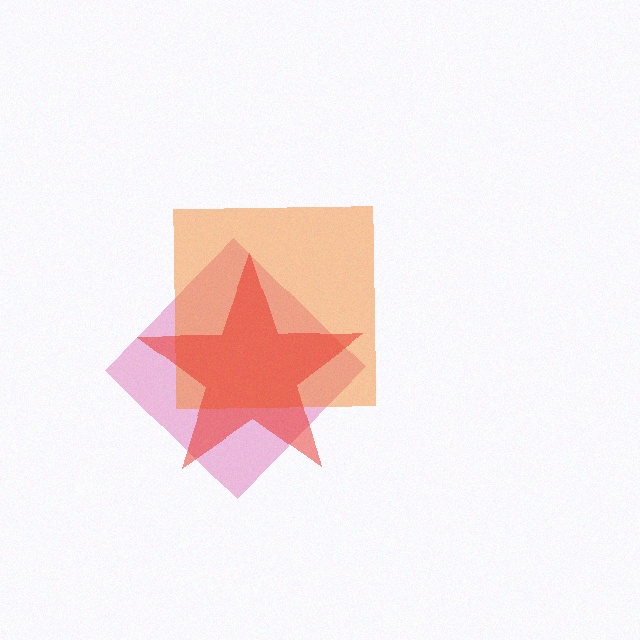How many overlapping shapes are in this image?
There are 3 overlapping shapes in the image.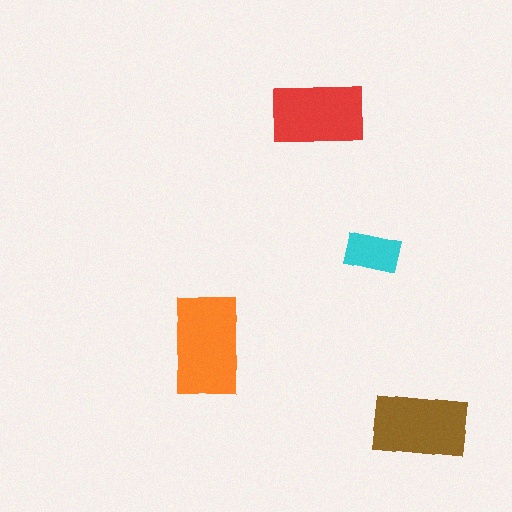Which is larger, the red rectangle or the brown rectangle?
The brown one.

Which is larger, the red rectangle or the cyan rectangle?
The red one.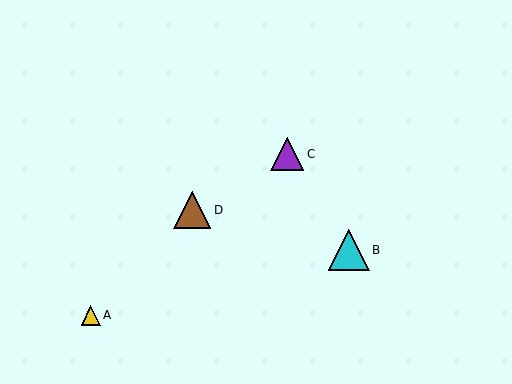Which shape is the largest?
The cyan triangle (labeled B) is the largest.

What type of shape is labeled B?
Shape B is a cyan triangle.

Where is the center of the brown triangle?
The center of the brown triangle is at (192, 210).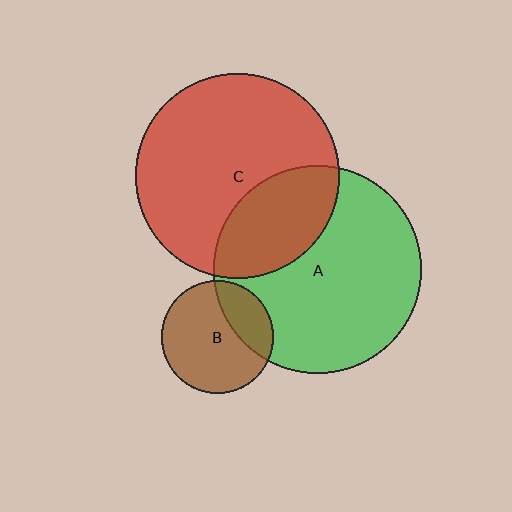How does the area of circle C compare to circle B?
Approximately 3.3 times.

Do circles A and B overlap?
Yes.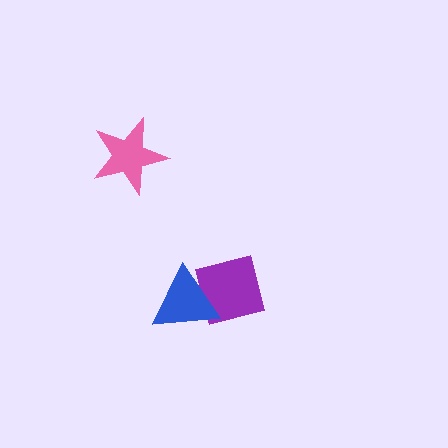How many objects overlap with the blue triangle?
1 object overlaps with the blue triangle.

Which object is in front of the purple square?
The blue triangle is in front of the purple square.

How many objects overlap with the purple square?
1 object overlaps with the purple square.